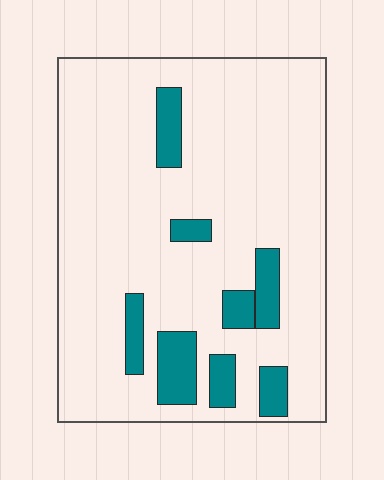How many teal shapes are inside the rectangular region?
8.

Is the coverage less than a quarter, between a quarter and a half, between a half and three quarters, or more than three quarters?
Less than a quarter.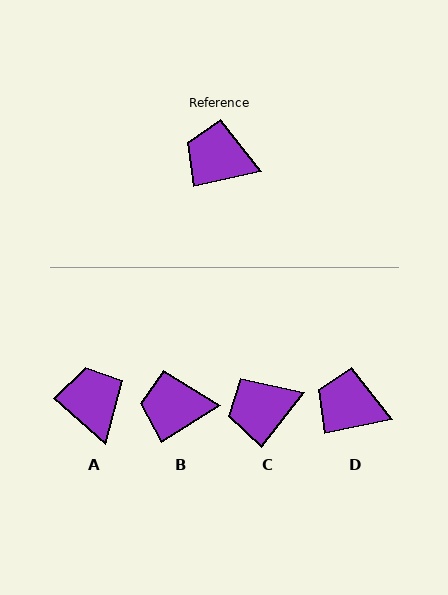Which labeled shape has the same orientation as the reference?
D.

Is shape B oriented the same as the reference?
No, it is off by about 20 degrees.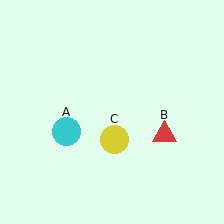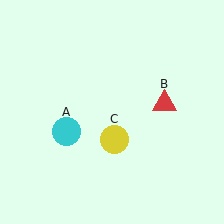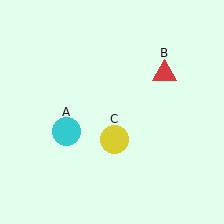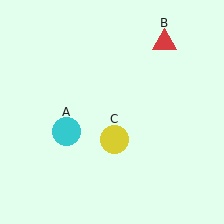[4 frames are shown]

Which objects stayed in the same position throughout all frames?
Cyan circle (object A) and yellow circle (object C) remained stationary.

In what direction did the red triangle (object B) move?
The red triangle (object B) moved up.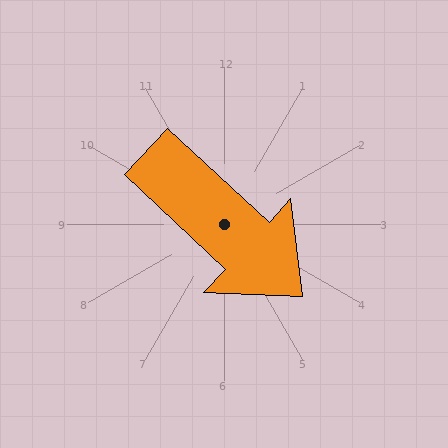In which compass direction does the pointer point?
Southeast.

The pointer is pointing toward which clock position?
Roughly 4 o'clock.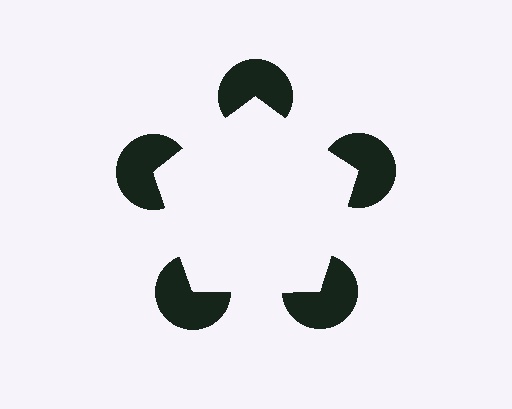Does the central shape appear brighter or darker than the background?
It typically appears slightly brighter than the background, even though no actual brightness change is drawn.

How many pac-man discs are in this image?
There are 5 — one at each vertex of the illusory pentagon.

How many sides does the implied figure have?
5 sides.